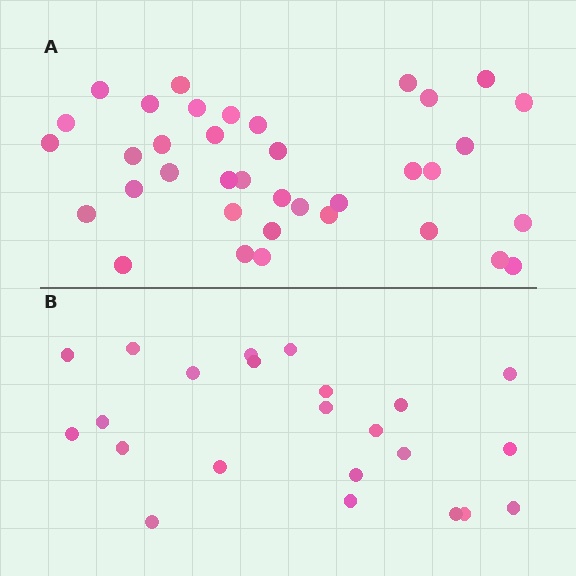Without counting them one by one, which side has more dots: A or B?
Region A (the top region) has more dots.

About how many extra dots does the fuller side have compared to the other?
Region A has approximately 15 more dots than region B.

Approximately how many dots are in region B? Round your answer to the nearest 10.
About 20 dots. (The exact count is 23, which rounds to 20.)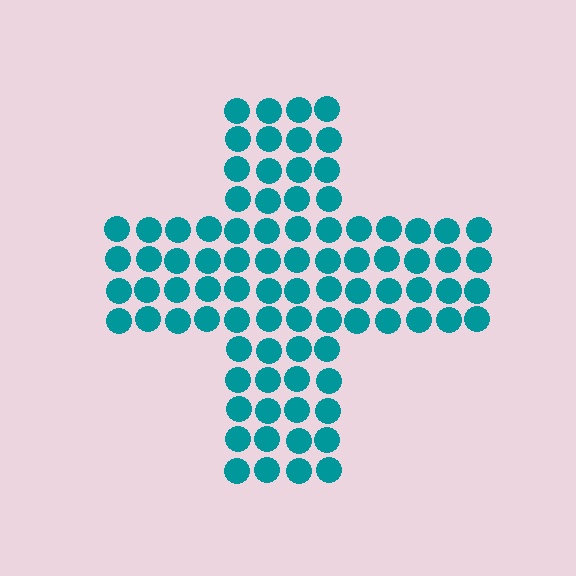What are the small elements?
The small elements are circles.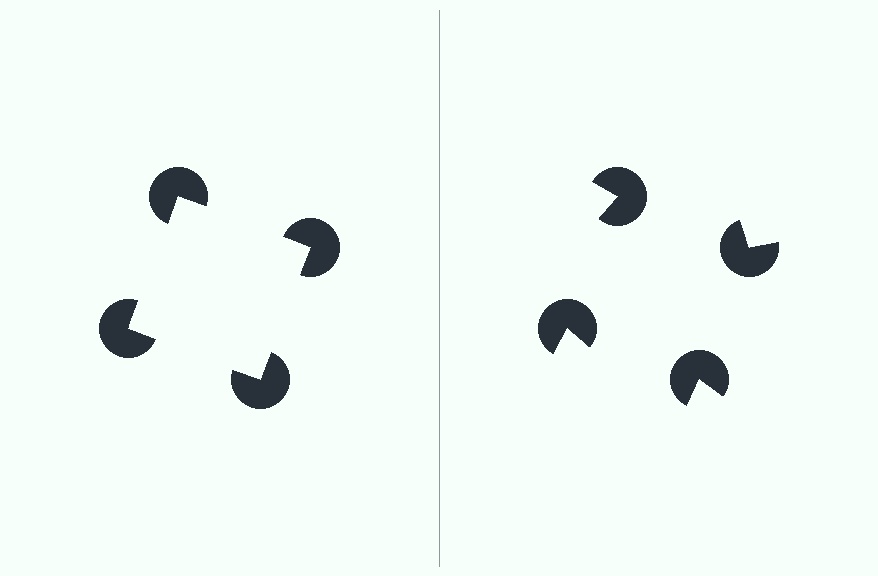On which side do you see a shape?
An illusory square appears on the left side. On the right side the wedge cuts are rotated, so no coherent shape forms.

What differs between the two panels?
The pac-man discs are positioned identically on both sides; only the wedge orientations differ. On the left they align to a square; on the right they are misaligned.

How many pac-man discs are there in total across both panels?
8 — 4 on each side.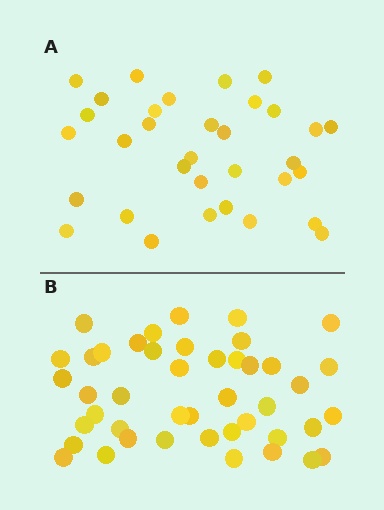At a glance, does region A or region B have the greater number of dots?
Region B (the bottom region) has more dots.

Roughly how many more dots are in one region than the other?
Region B has roughly 12 or so more dots than region A.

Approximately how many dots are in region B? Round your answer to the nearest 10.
About 40 dots. (The exact count is 44, which rounds to 40.)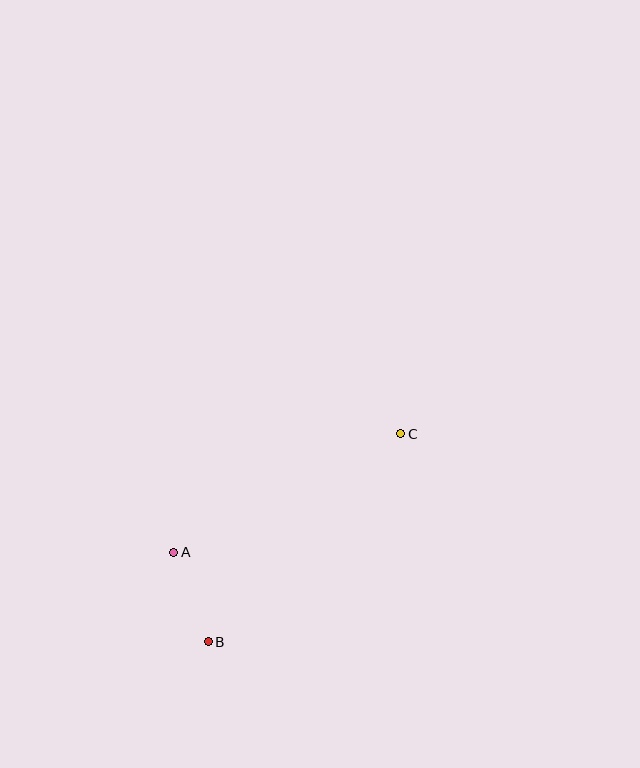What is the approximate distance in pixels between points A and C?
The distance between A and C is approximately 256 pixels.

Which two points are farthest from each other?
Points B and C are farthest from each other.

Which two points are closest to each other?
Points A and B are closest to each other.